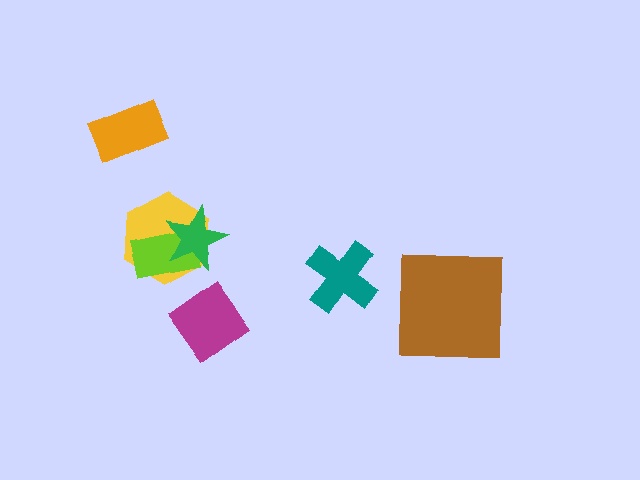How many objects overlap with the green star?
2 objects overlap with the green star.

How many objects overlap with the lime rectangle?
2 objects overlap with the lime rectangle.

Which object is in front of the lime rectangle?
The green star is in front of the lime rectangle.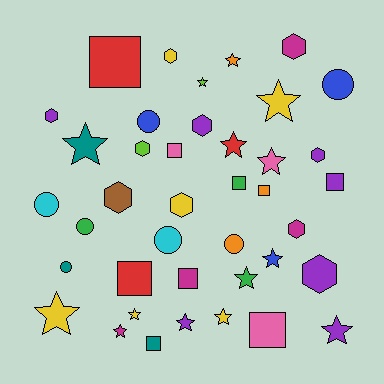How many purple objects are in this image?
There are 7 purple objects.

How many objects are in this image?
There are 40 objects.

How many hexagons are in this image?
There are 10 hexagons.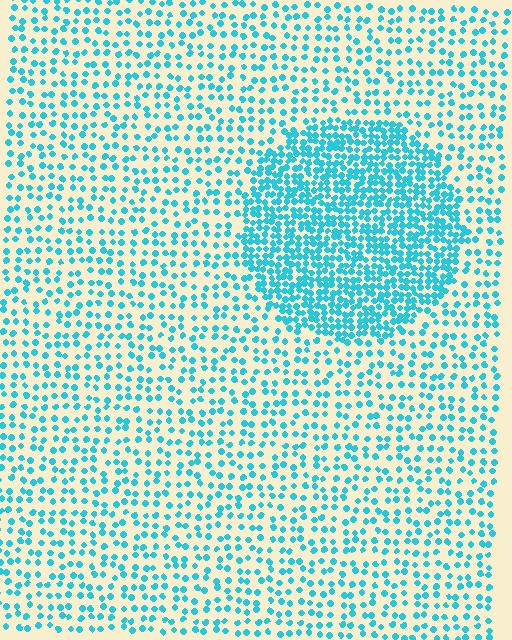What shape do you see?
I see a circle.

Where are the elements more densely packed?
The elements are more densely packed inside the circle boundary.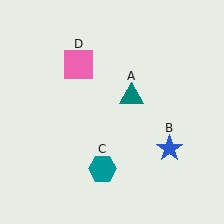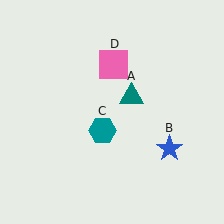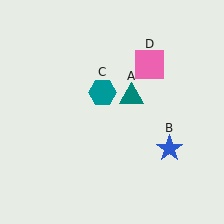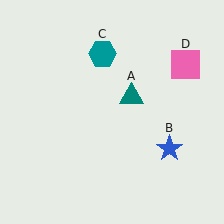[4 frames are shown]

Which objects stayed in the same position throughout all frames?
Teal triangle (object A) and blue star (object B) remained stationary.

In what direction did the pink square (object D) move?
The pink square (object D) moved right.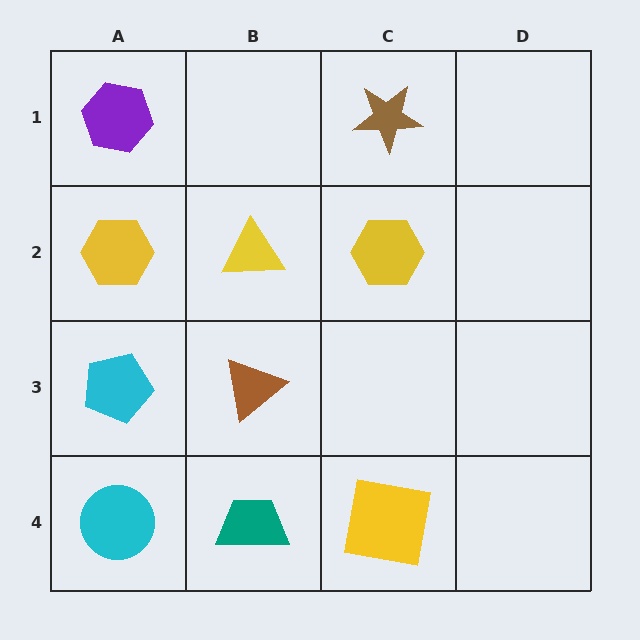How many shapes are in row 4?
3 shapes.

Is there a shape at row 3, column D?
No, that cell is empty.